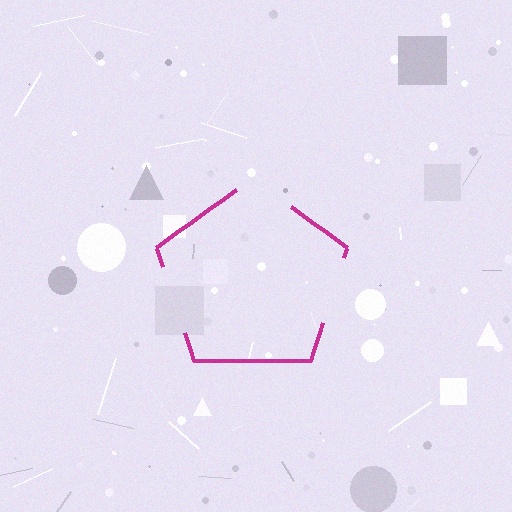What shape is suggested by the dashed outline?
The dashed outline suggests a pentagon.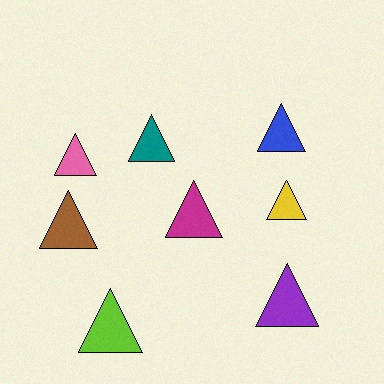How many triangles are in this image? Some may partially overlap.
There are 8 triangles.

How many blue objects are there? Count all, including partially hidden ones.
There is 1 blue object.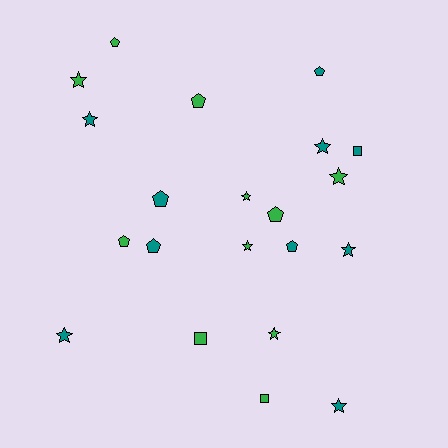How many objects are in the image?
There are 21 objects.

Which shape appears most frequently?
Star, with 10 objects.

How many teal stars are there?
There are 5 teal stars.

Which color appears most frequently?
Green, with 11 objects.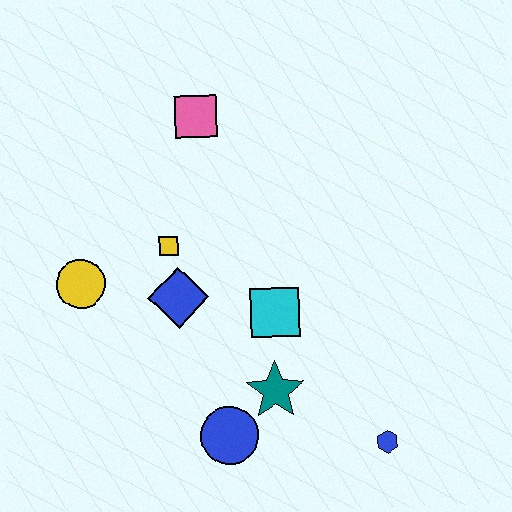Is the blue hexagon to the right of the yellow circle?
Yes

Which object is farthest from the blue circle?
The pink square is farthest from the blue circle.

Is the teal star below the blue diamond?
Yes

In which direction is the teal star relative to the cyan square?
The teal star is below the cyan square.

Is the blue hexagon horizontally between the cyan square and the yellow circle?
No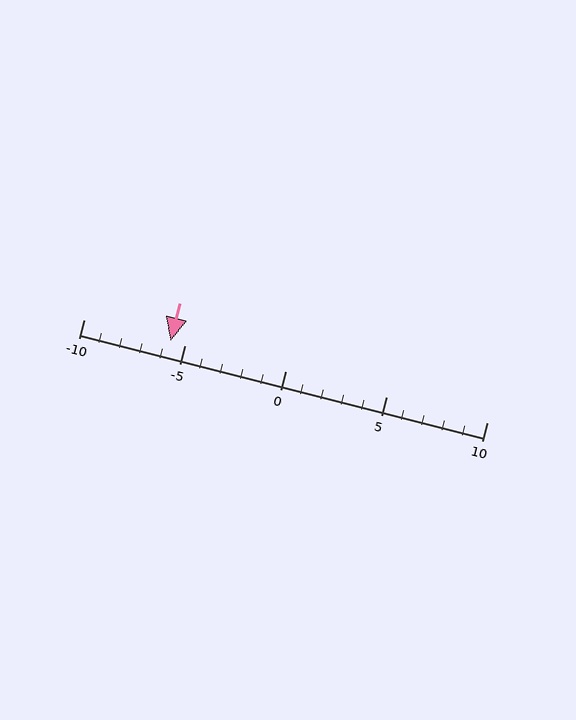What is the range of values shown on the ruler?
The ruler shows values from -10 to 10.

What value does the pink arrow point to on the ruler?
The pink arrow points to approximately -6.